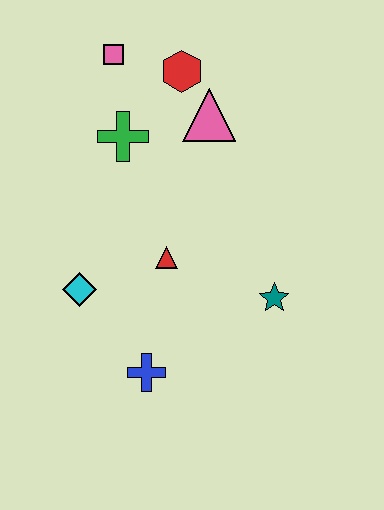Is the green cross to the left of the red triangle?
Yes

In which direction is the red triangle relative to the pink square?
The red triangle is below the pink square.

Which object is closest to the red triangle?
The cyan diamond is closest to the red triangle.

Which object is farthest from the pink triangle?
The blue cross is farthest from the pink triangle.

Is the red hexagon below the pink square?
Yes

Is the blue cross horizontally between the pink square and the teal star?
Yes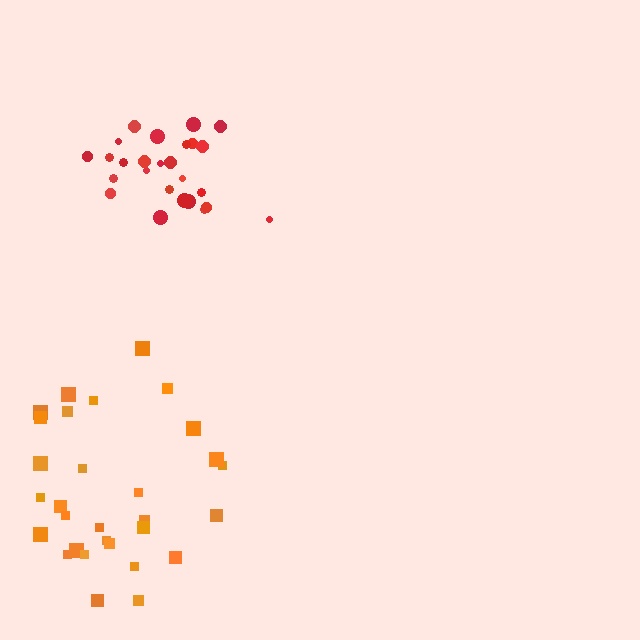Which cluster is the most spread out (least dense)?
Orange.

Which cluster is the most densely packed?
Red.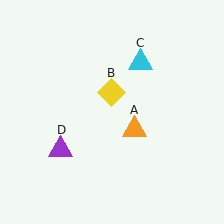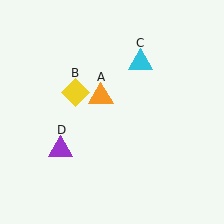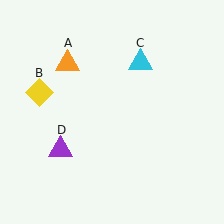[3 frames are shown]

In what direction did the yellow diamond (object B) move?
The yellow diamond (object B) moved left.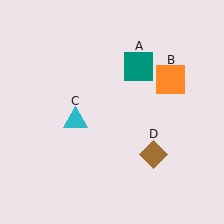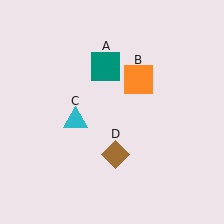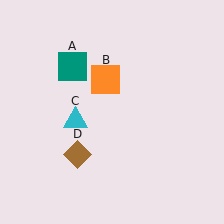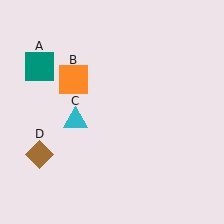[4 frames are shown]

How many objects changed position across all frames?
3 objects changed position: teal square (object A), orange square (object B), brown diamond (object D).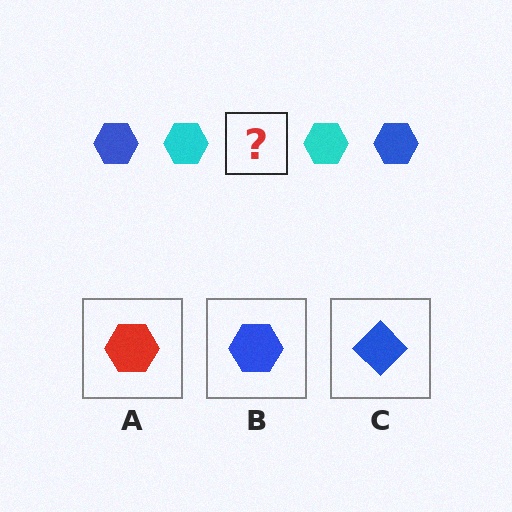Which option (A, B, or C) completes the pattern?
B.